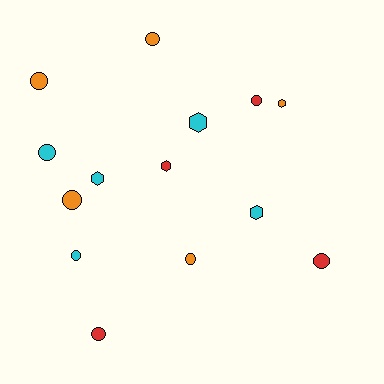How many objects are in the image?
There are 14 objects.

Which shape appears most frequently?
Circle, with 9 objects.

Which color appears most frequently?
Cyan, with 5 objects.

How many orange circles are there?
There are 4 orange circles.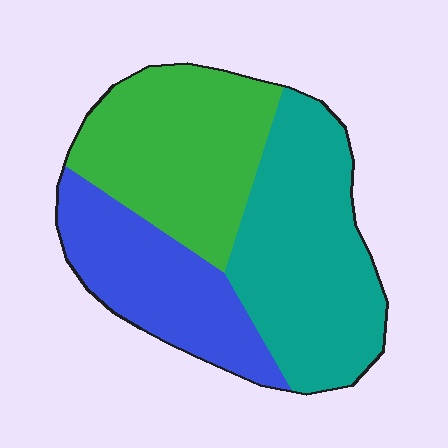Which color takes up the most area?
Teal, at roughly 40%.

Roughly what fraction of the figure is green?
Green covers around 35% of the figure.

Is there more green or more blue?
Green.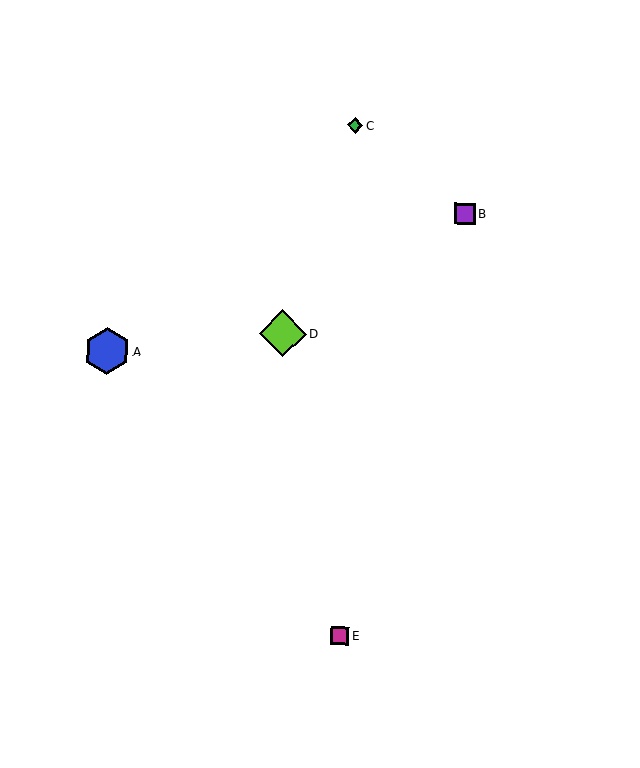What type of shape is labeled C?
Shape C is a green diamond.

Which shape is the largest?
The lime diamond (labeled D) is the largest.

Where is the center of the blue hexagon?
The center of the blue hexagon is at (107, 351).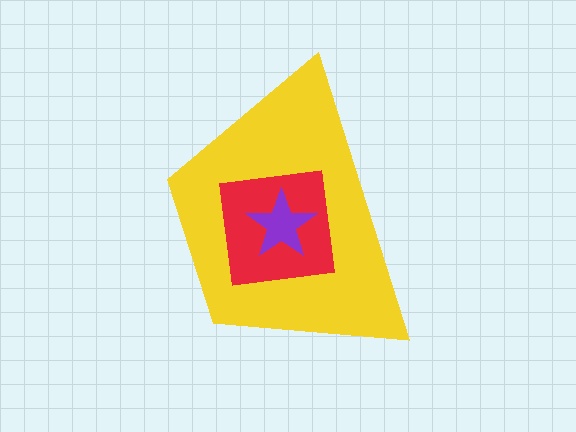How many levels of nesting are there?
3.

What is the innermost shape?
The purple star.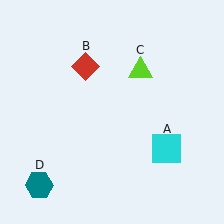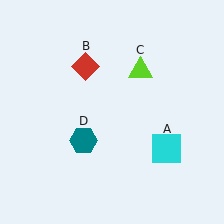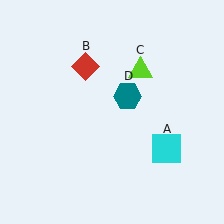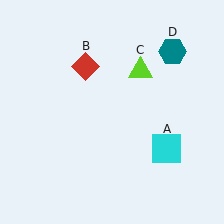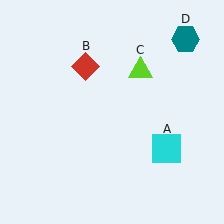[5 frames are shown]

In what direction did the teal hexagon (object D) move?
The teal hexagon (object D) moved up and to the right.